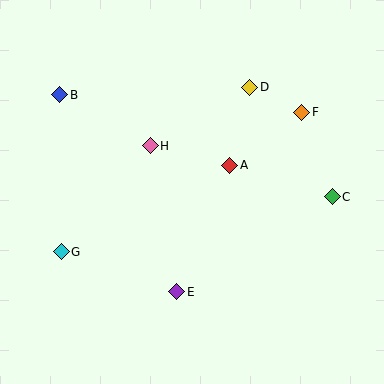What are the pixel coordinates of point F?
Point F is at (302, 112).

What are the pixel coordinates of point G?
Point G is at (61, 252).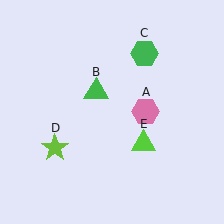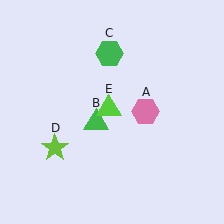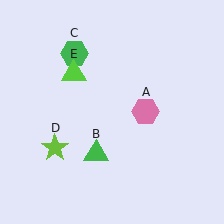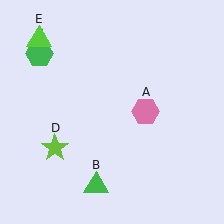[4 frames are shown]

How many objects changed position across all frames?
3 objects changed position: green triangle (object B), green hexagon (object C), lime triangle (object E).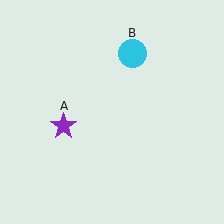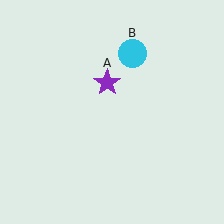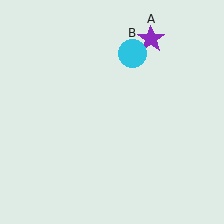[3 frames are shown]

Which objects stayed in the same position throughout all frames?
Cyan circle (object B) remained stationary.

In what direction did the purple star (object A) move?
The purple star (object A) moved up and to the right.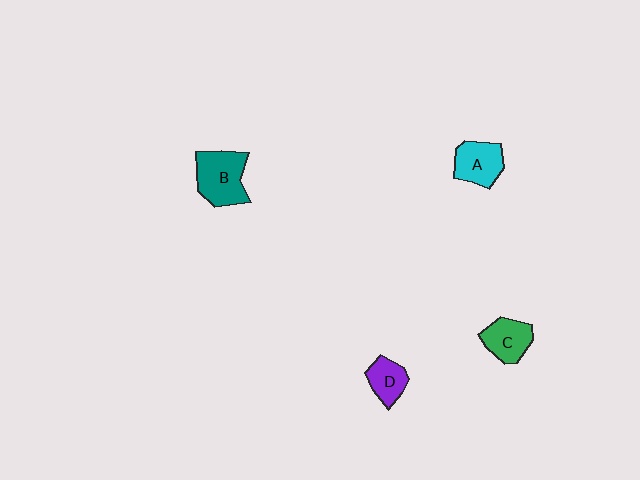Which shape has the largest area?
Shape B (teal).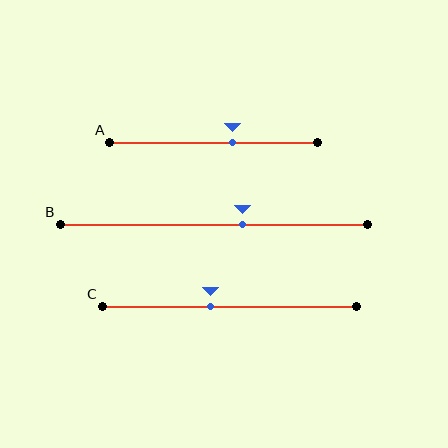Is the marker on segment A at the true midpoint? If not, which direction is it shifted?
No, the marker on segment A is shifted to the right by about 9% of the segment length.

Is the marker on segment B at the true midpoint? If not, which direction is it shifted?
No, the marker on segment B is shifted to the right by about 9% of the segment length.